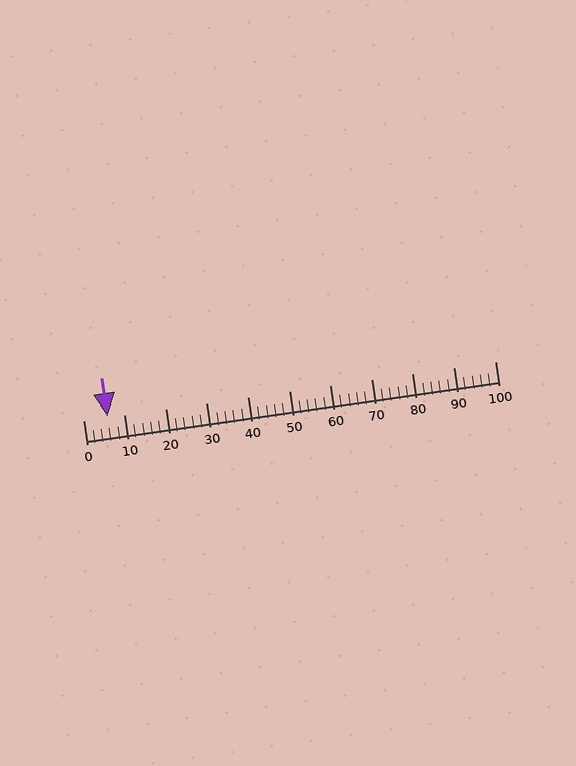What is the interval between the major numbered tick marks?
The major tick marks are spaced 10 units apart.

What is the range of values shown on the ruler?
The ruler shows values from 0 to 100.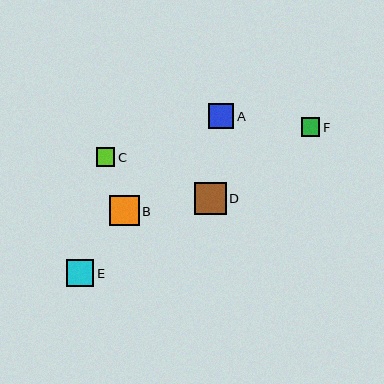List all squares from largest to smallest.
From largest to smallest: D, B, E, A, C, F.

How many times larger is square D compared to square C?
Square D is approximately 1.7 times the size of square C.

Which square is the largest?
Square D is the largest with a size of approximately 32 pixels.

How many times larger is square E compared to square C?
Square E is approximately 1.5 times the size of square C.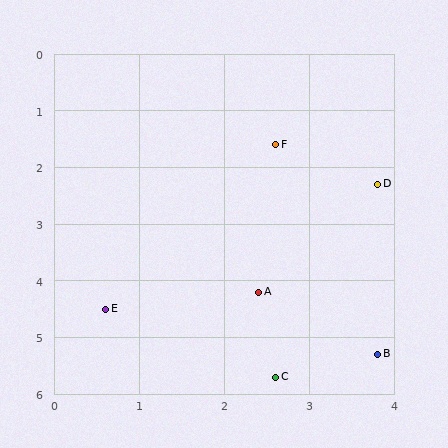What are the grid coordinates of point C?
Point C is at approximately (2.6, 5.7).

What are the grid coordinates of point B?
Point B is at approximately (3.8, 5.3).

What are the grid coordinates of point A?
Point A is at approximately (2.4, 4.2).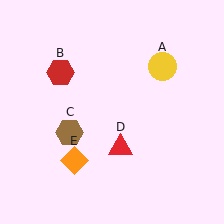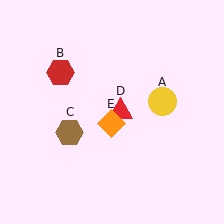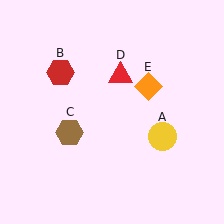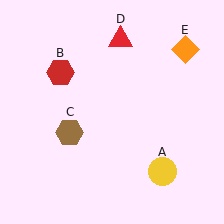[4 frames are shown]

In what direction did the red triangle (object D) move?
The red triangle (object D) moved up.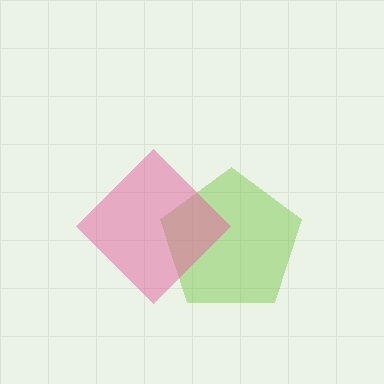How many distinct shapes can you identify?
There are 2 distinct shapes: a lime pentagon, a pink diamond.